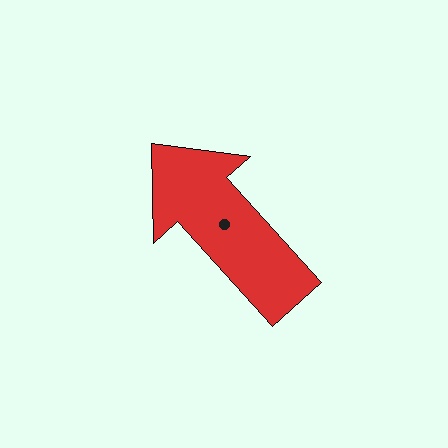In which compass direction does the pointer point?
Northwest.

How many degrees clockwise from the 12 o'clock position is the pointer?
Approximately 318 degrees.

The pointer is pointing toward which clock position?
Roughly 11 o'clock.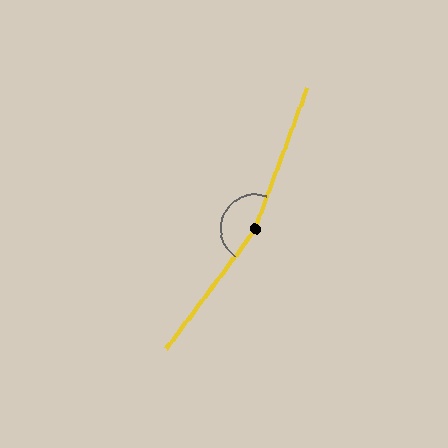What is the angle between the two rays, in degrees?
Approximately 164 degrees.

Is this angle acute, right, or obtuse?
It is obtuse.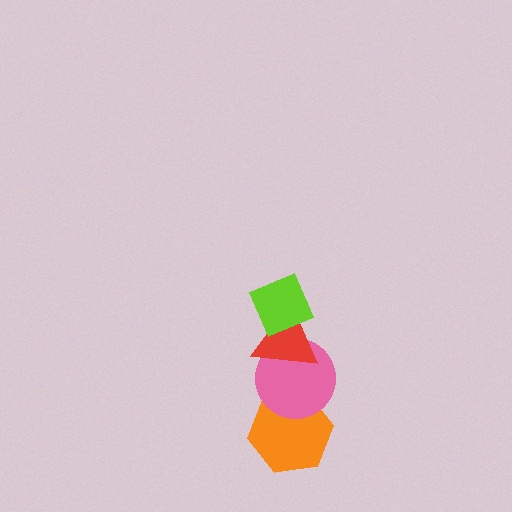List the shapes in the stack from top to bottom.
From top to bottom: the lime diamond, the red triangle, the pink circle, the orange hexagon.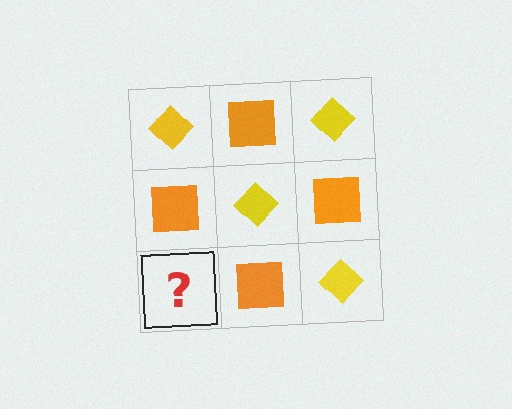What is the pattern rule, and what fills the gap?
The rule is that it alternates yellow diamond and orange square in a checkerboard pattern. The gap should be filled with a yellow diamond.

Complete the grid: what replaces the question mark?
The question mark should be replaced with a yellow diamond.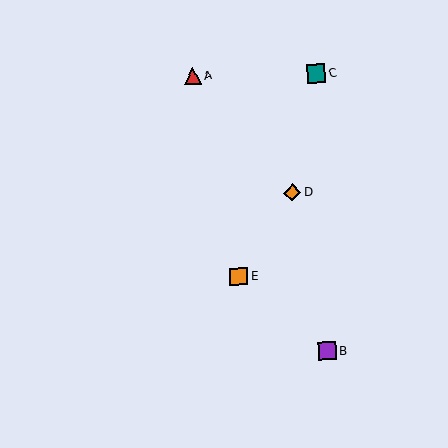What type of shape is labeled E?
Shape E is an orange square.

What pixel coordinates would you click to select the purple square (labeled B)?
Click at (327, 351) to select the purple square B.